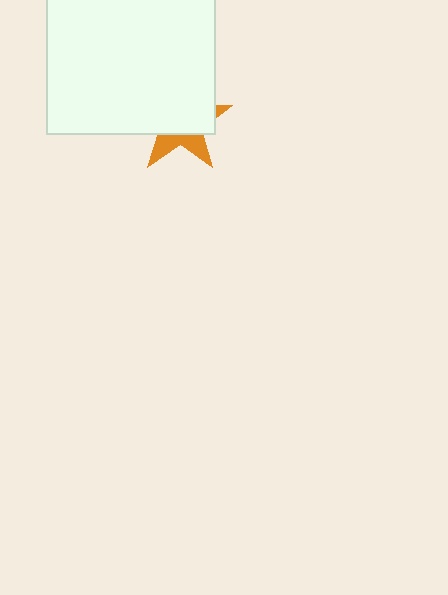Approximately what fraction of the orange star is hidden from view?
Roughly 67% of the orange star is hidden behind the white square.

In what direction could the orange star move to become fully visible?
The orange star could move down. That would shift it out from behind the white square entirely.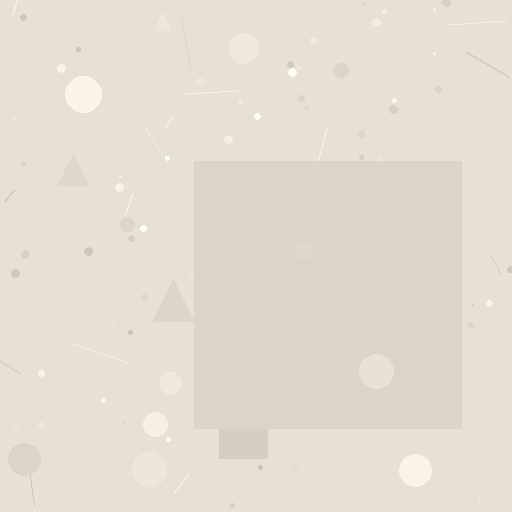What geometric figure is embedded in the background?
A square is embedded in the background.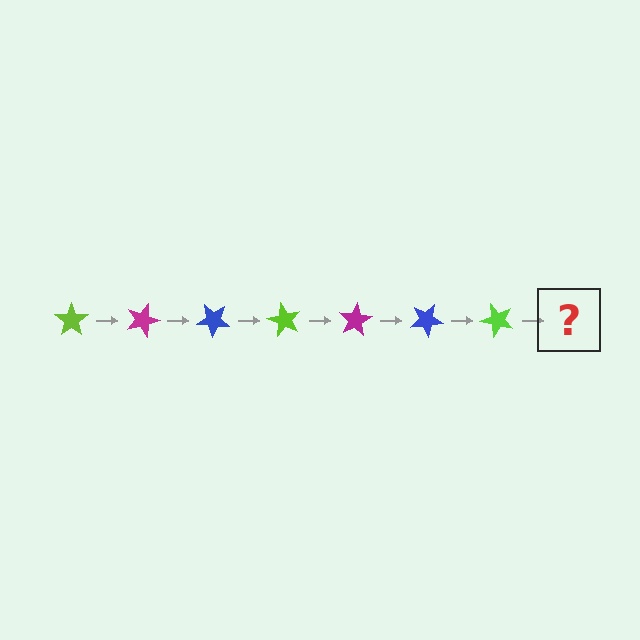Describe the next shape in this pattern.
It should be a magenta star, rotated 140 degrees from the start.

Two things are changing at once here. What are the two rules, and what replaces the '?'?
The two rules are that it rotates 20 degrees each step and the color cycles through lime, magenta, and blue. The '?' should be a magenta star, rotated 140 degrees from the start.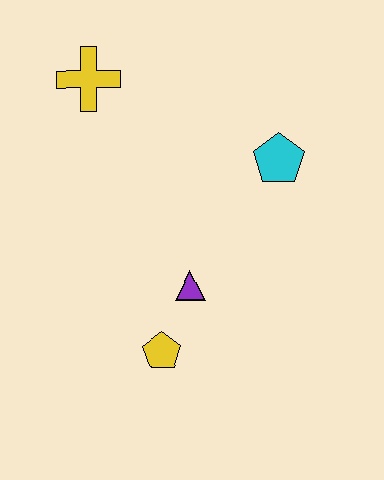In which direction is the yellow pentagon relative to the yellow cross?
The yellow pentagon is below the yellow cross.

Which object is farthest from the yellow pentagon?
The yellow cross is farthest from the yellow pentagon.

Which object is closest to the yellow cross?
The cyan pentagon is closest to the yellow cross.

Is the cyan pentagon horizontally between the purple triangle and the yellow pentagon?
No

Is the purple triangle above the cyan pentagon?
No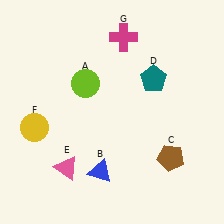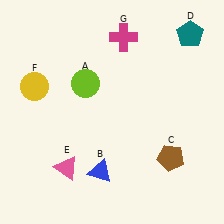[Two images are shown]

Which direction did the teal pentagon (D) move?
The teal pentagon (D) moved up.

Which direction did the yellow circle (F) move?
The yellow circle (F) moved up.